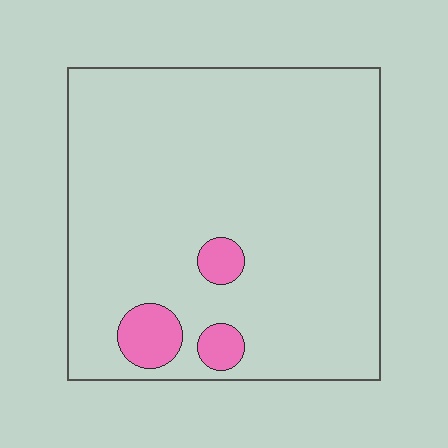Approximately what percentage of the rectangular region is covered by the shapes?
Approximately 5%.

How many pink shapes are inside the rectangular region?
3.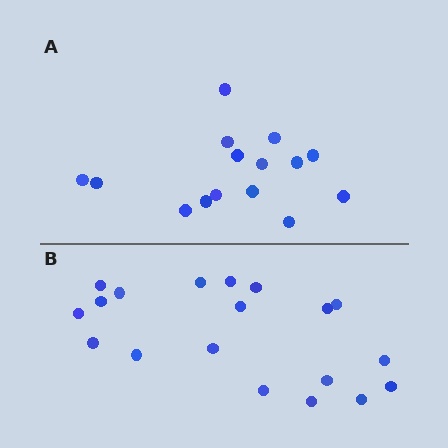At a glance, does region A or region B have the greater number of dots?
Region B (the bottom region) has more dots.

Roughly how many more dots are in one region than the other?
Region B has about 4 more dots than region A.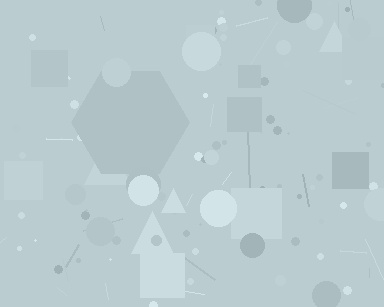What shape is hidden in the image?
A hexagon is hidden in the image.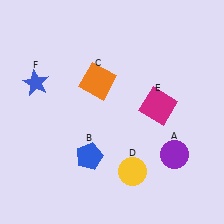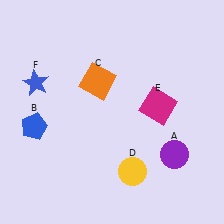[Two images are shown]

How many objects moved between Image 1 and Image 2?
1 object moved between the two images.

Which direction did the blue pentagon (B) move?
The blue pentagon (B) moved left.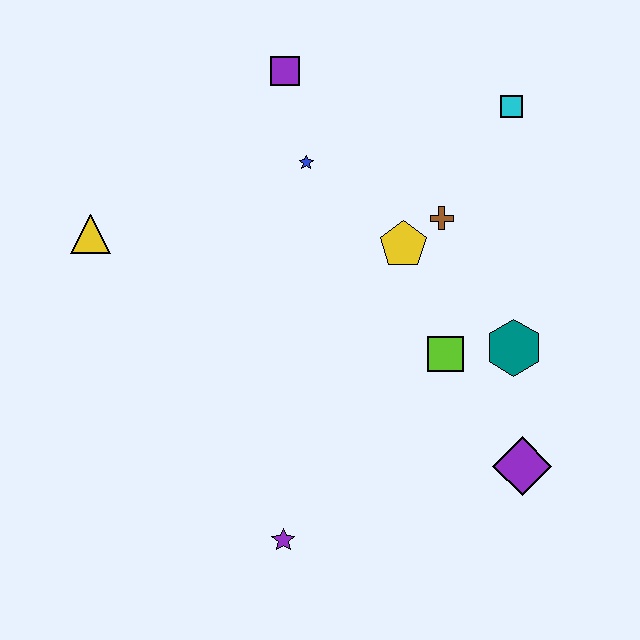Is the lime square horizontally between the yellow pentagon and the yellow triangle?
No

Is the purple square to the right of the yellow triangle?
Yes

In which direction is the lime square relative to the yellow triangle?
The lime square is to the right of the yellow triangle.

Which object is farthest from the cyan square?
The purple star is farthest from the cyan square.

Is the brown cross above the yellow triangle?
Yes